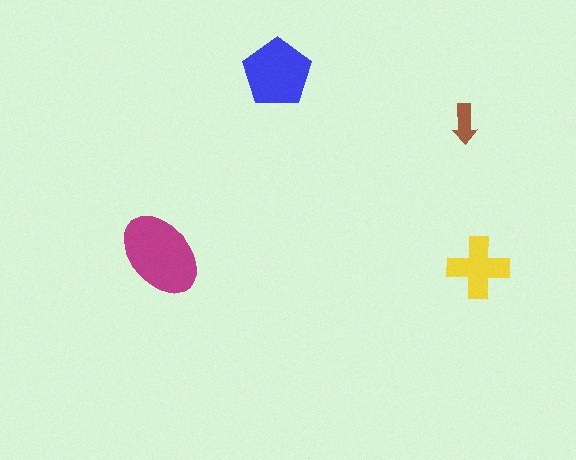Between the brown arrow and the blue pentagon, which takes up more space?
The blue pentagon.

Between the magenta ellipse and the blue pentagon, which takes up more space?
The magenta ellipse.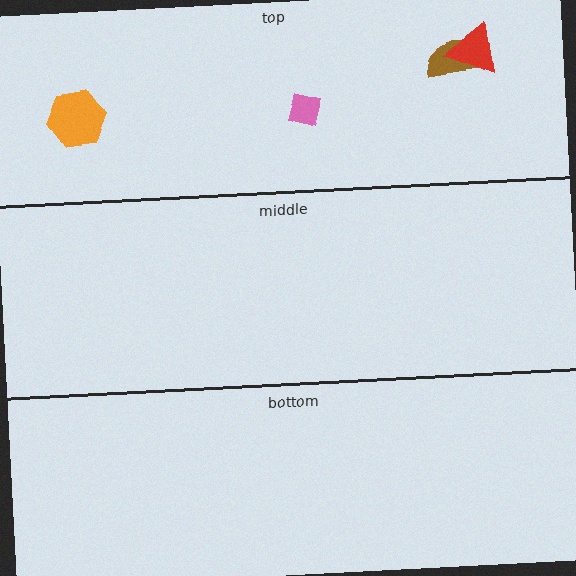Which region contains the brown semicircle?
The top region.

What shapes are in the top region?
The orange hexagon, the brown semicircle, the red triangle, the pink square.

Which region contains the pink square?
The top region.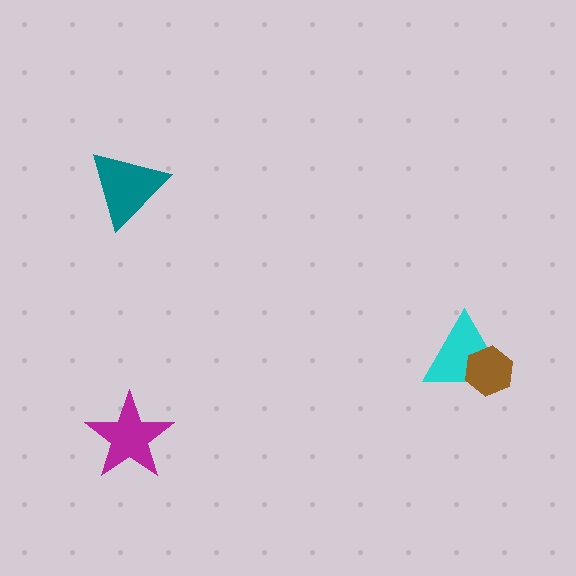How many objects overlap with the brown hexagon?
1 object overlaps with the brown hexagon.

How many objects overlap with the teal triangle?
0 objects overlap with the teal triangle.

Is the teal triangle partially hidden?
No, no other shape covers it.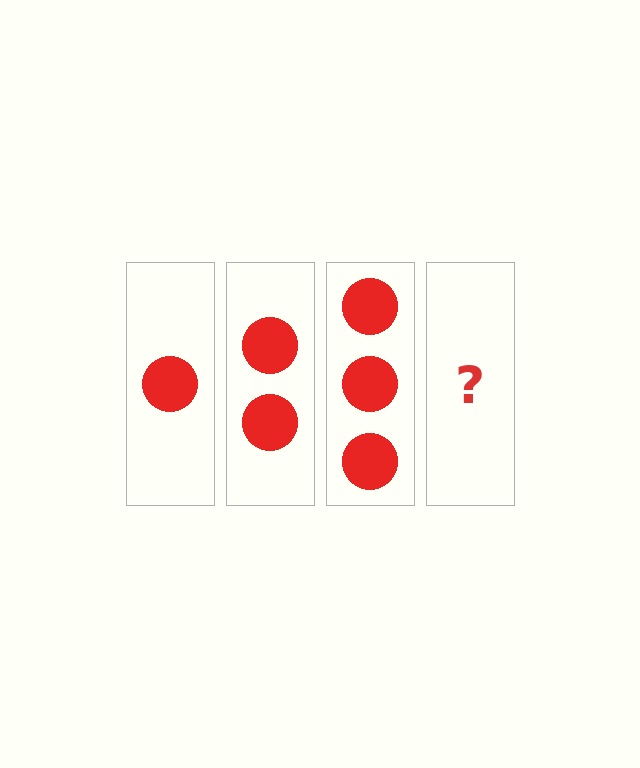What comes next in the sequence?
The next element should be 4 circles.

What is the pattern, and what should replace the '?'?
The pattern is that each step adds one more circle. The '?' should be 4 circles.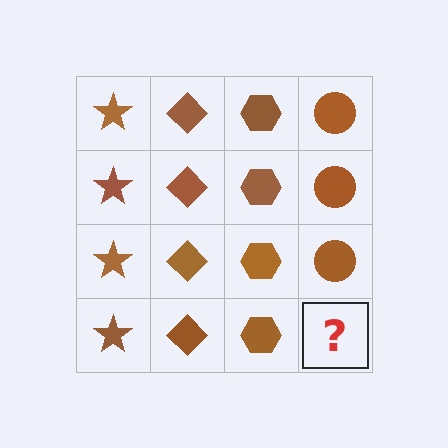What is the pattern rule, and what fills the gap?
The rule is that each column has a consistent shape. The gap should be filled with a brown circle.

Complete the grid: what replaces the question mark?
The question mark should be replaced with a brown circle.